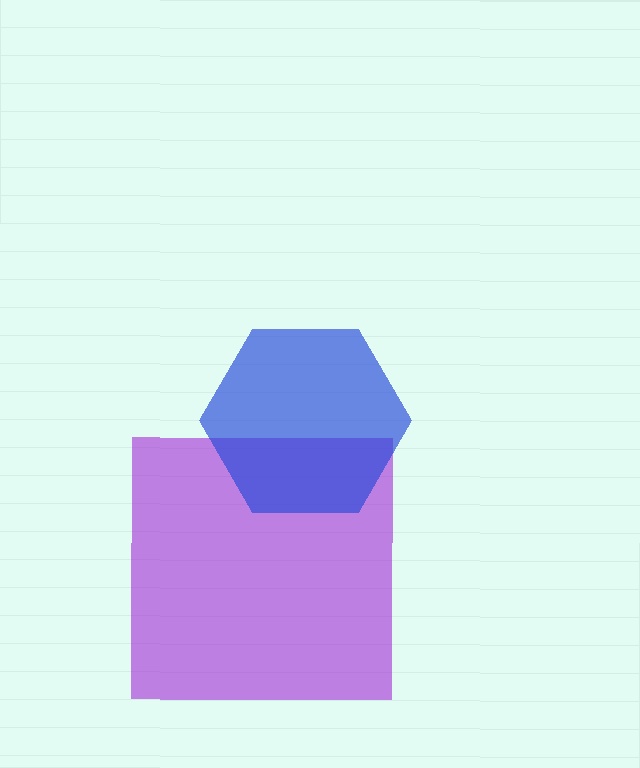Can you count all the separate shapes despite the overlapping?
Yes, there are 2 separate shapes.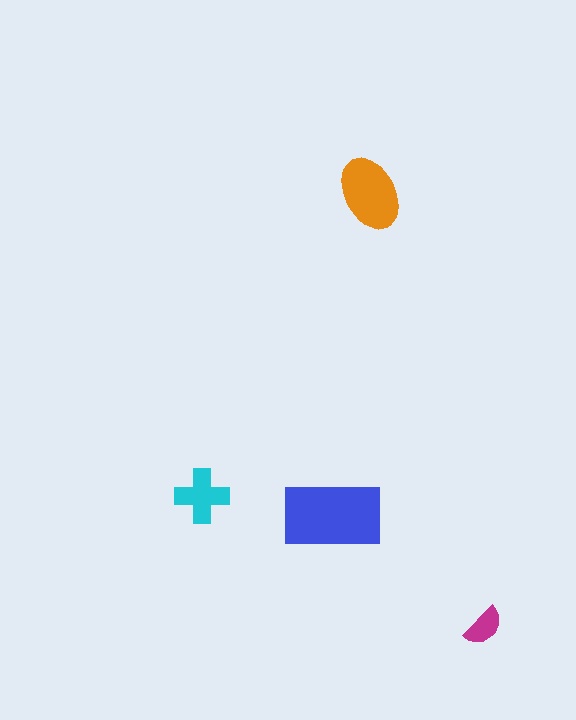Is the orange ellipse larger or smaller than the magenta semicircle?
Larger.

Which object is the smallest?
The magenta semicircle.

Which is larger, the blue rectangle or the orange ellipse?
The blue rectangle.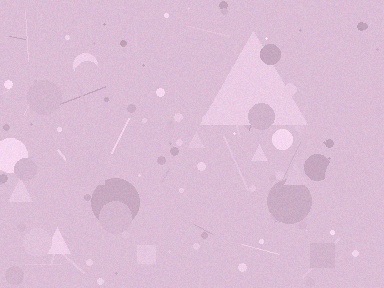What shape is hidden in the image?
A triangle is hidden in the image.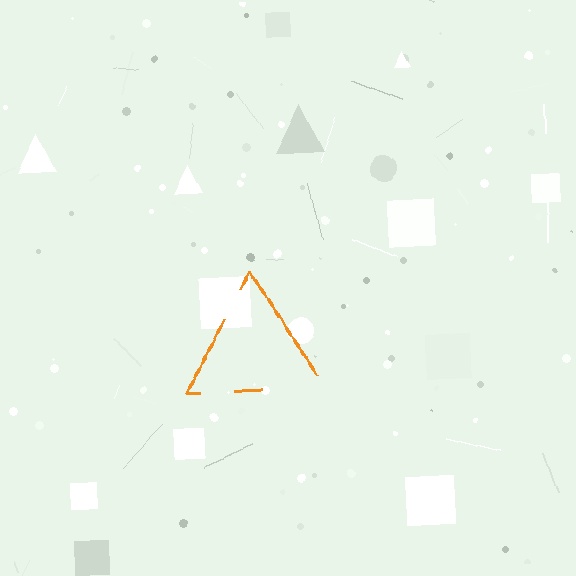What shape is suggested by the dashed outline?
The dashed outline suggests a triangle.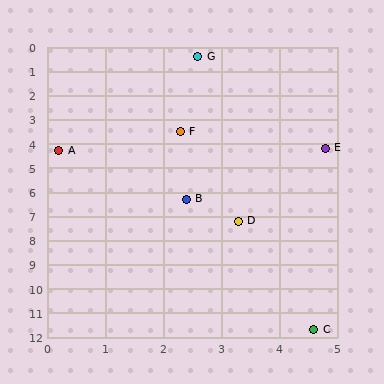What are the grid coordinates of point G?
Point G is at approximately (2.6, 0.4).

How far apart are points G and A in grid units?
Points G and A are about 4.6 grid units apart.